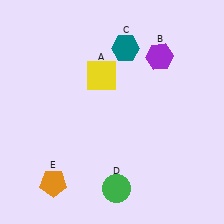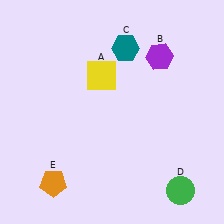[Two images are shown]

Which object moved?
The green circle (D) moved right.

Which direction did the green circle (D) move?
The green circle (D) moved right.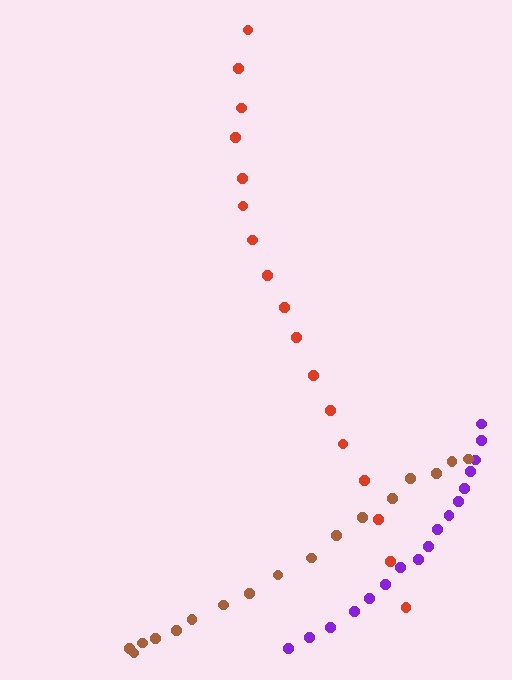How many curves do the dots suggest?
There are 3 distinct paths.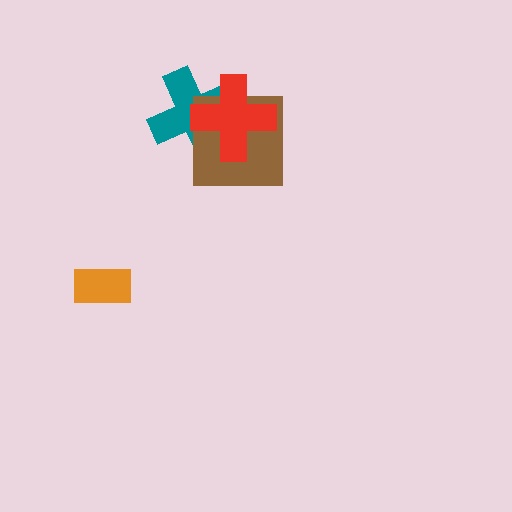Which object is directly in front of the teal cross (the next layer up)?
The brown square is directly in front of the teal cross.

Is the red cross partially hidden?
No, no other shape covers it.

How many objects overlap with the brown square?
2 objects overlap with the brown square.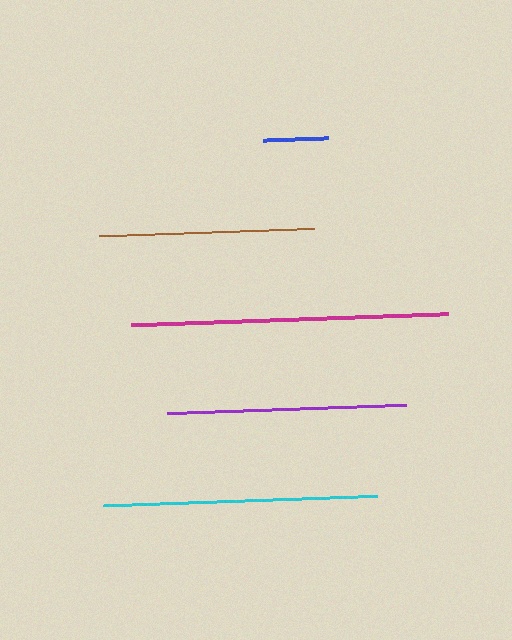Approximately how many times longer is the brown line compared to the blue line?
The brown line is approximately 3.3 times the length of the blue line.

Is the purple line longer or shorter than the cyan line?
The cyan line is longer than the purple line.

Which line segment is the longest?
The magenta line is the longest at approximately 317 pixels.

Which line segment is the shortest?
The blue line is the shortest at approximately 65 pixels.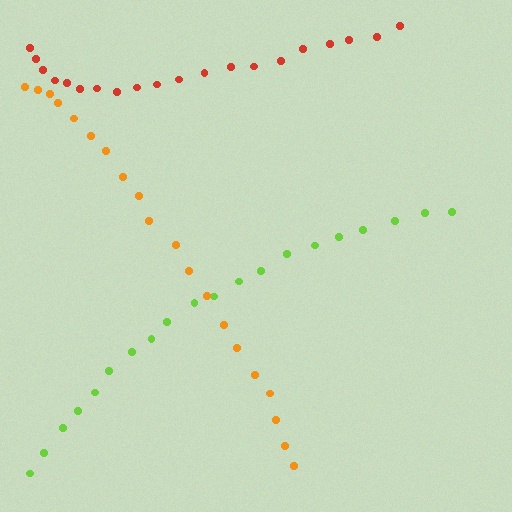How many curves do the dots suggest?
There are 3 distinct paths.